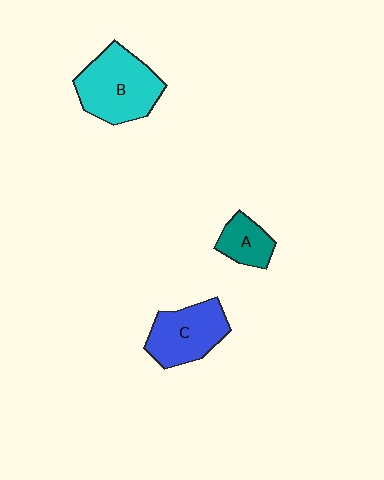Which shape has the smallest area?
Shape A (teal).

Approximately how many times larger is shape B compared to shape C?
Approximately 1.3 times.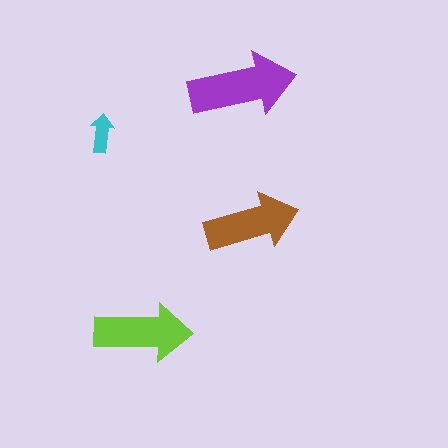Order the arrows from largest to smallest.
the purple one, the lime one, the brown one, the cyan one.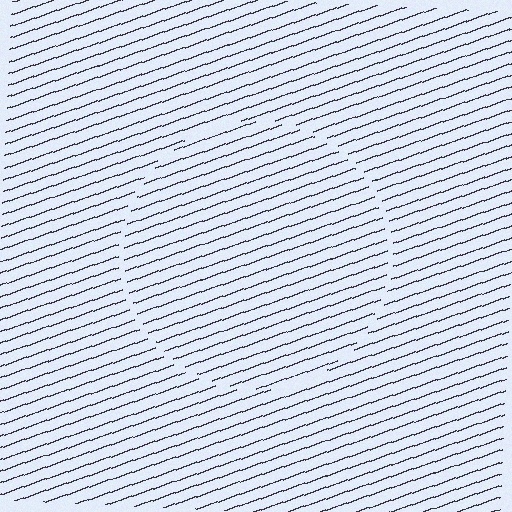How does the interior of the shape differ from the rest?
The interior of the shape contains the same grating, shifted by half a period — the contour is defined by the phase discontinuity where line-ends from the inner and outer gratings abut.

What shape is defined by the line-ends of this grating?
An illusory circle. The interior of the shape contains the same grating, shifted by half a period — the contour is defined by the phase discontinuity where line-ends from the inner and outer gratings abut.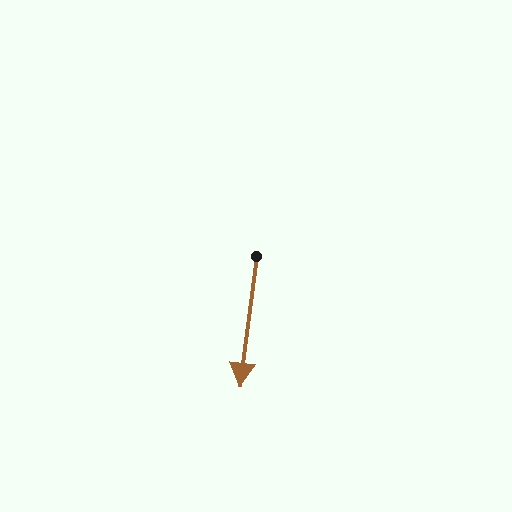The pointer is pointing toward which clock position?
Roughly 6 o'clock.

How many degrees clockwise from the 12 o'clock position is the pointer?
Approximately 187 degrees.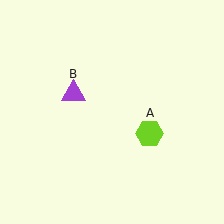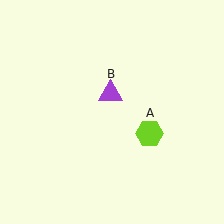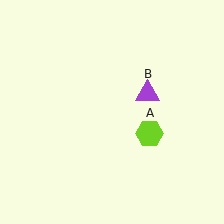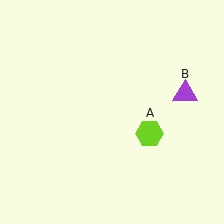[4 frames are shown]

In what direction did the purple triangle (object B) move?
The purple triangle (object B) moved right.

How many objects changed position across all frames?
1 object changed position: purple triangle (object B).